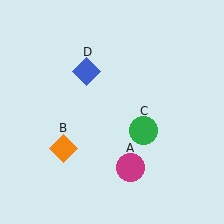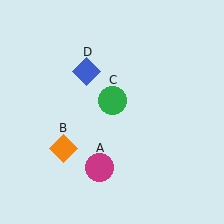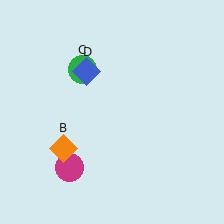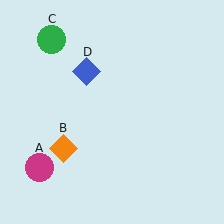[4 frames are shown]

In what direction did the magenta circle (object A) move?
The magenta circle (object A) moved left.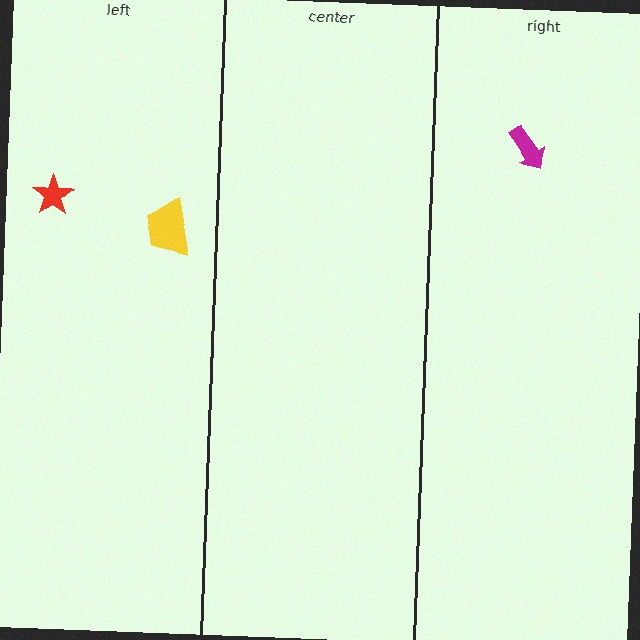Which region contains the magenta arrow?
The right region.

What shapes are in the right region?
The magenta arrow.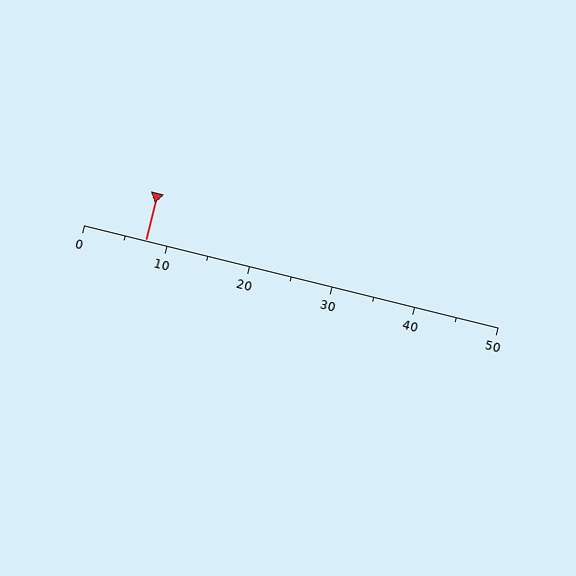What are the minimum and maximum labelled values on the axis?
The axis runs from 0 to 50.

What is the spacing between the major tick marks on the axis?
The major ticks are spaced 10 apart.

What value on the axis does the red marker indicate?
The marker indicates approximately 7.5.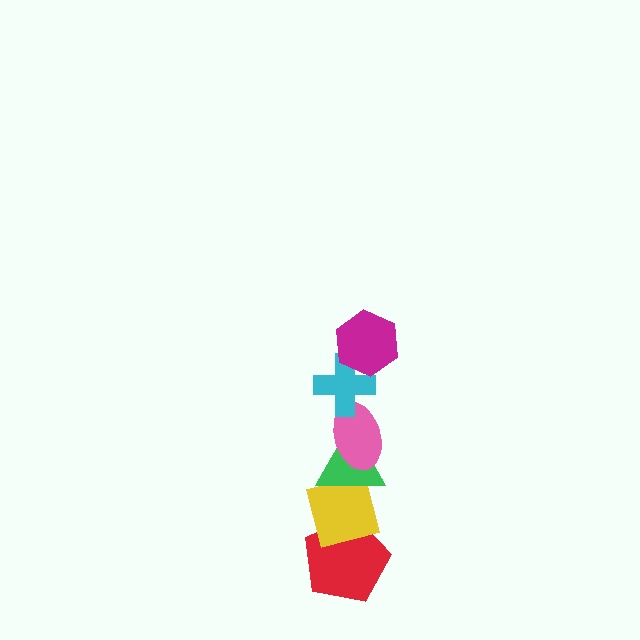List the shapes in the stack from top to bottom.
From top to bottom: the magenta hexagon, the cyan cross, the pink ellipse, the green triangle, the yellow square, the red pentagon.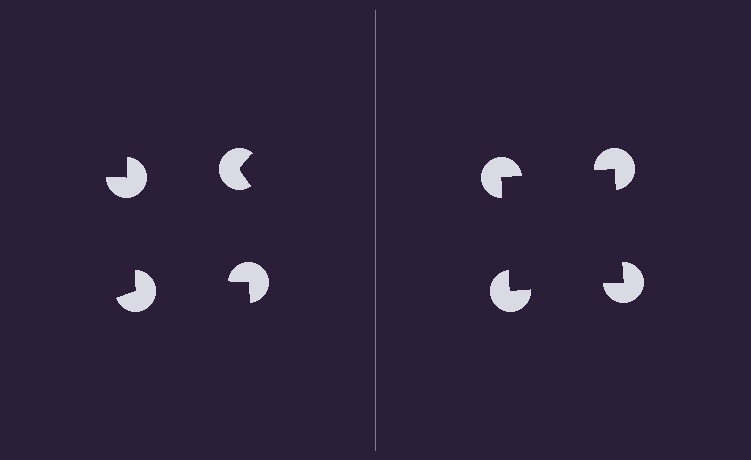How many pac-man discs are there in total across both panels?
8 — 4 on each side.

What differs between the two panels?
The pac-man discs are positioned identically on both sides; only the wedge orientations differ. On the right they align to a square; on the left they are misaligned.